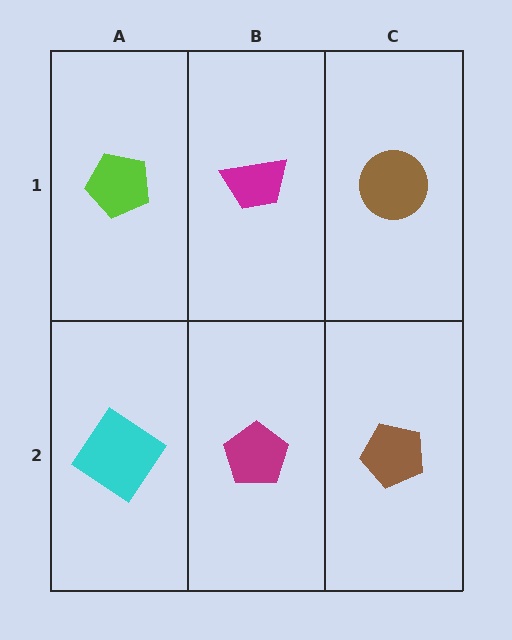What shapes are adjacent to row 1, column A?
A cyan diamond (row 2, column A), a magenta trapezoid (row 1, column B).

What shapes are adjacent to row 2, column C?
A brown circle (row 1, column C), a magenta pentagon (row 2, column B).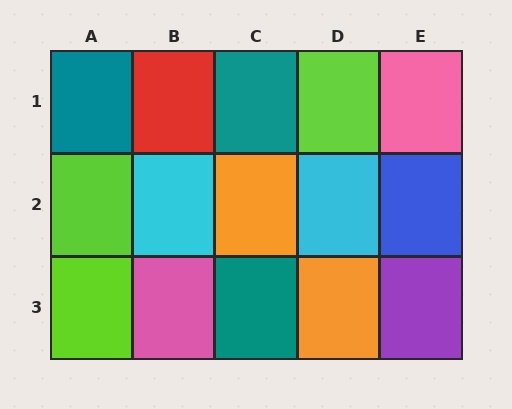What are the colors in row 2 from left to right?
Lime, cyan, orange, cyan, blue.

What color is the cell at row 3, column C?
Teal.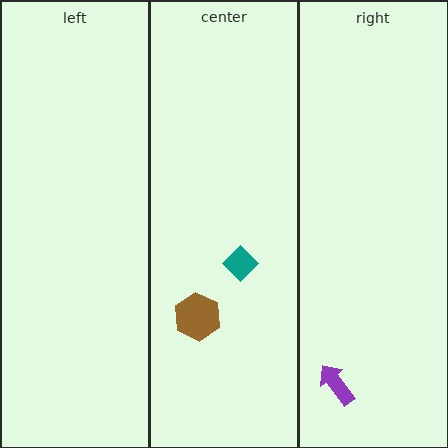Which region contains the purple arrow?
The right region.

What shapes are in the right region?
The purple arrow.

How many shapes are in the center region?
2.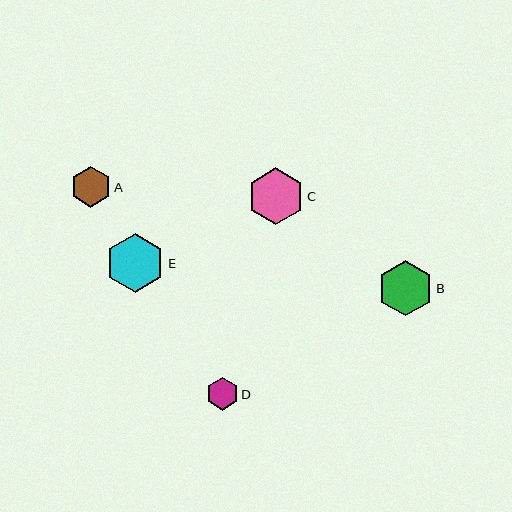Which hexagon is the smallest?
Hexagon D is the smallest with a size of approximately 33 pixels.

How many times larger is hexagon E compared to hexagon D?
Hexagon E is approximately 1.8 times the size of hexagon D.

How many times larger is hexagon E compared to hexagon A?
Hexagon E is approximately 1.5 times the size of hexagon A.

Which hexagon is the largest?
Hexagon E is the largest with a size of approximately 59 pixels.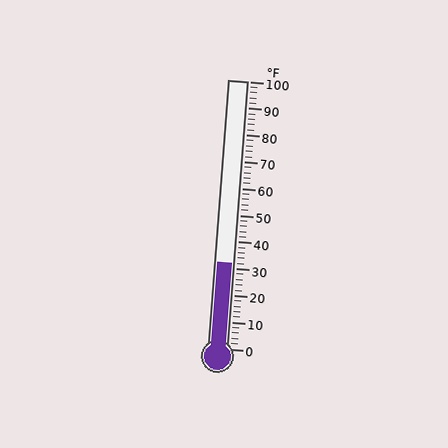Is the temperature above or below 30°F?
The temperature is above 30°F.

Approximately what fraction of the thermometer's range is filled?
The thermometer is filled to approximately 30% of its range.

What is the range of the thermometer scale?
The thermometer scale ranges from 0°F to 100°F.